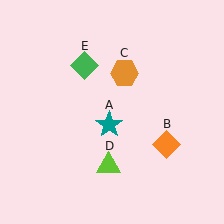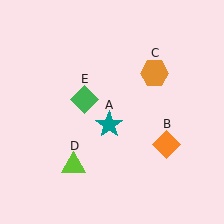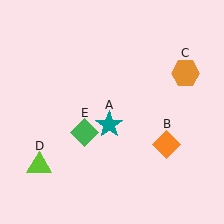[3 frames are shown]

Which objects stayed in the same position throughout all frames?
Teal star (object A) and orange diamond (object B) remained stationary.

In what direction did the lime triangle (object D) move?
The lime triangle (object D) moved left.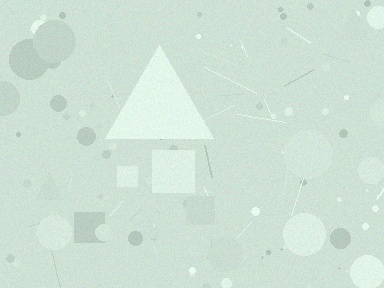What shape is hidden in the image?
A triangle is hidden in the image.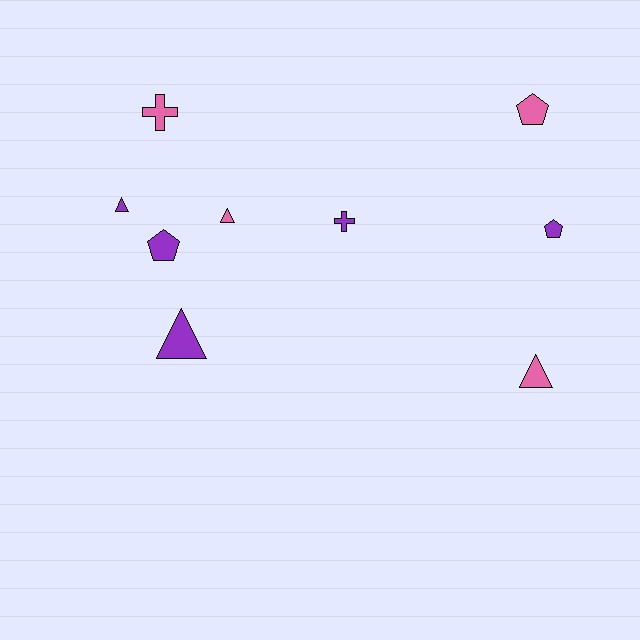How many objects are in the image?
There are 9 objects.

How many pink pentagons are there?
There is 1 pink pentagon.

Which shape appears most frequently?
Triangle, with 4 objects.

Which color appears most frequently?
Purple, with 5 objects.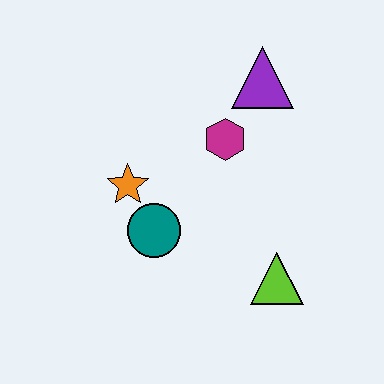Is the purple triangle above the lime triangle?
Yes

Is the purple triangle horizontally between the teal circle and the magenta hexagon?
No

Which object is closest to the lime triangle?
The teal circle is closest to the lime triangle.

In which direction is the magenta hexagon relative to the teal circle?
The magenta hexagon is above the teal circle.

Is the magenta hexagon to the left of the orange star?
No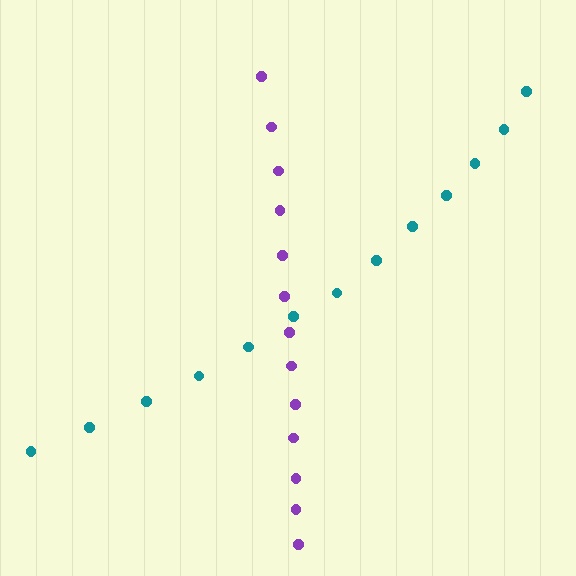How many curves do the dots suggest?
There are 2 distinct paths.